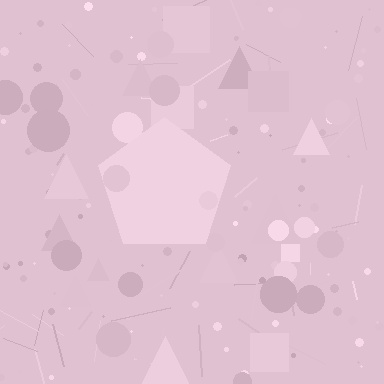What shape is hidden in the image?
A pentagon is hidden in the image.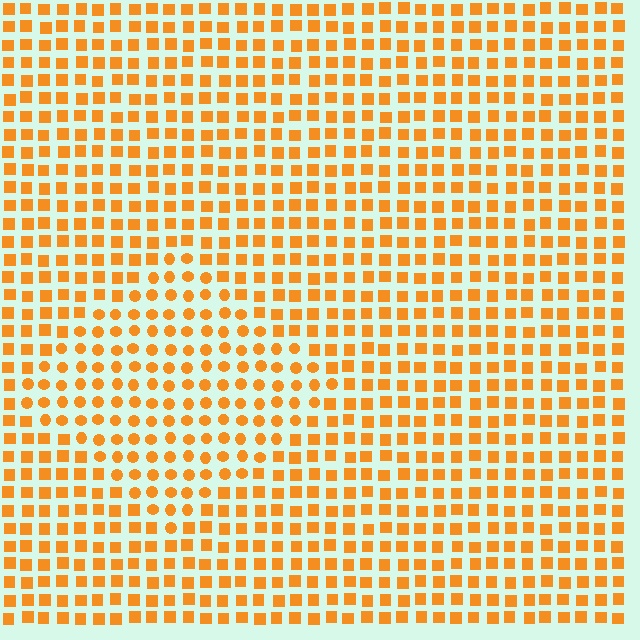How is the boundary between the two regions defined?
The boundary is defined by a change in element shape: circles inside vs. squares outside. All elements share the same color and spacing.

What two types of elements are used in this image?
The image uses circles inside the diamond region and squares outside it.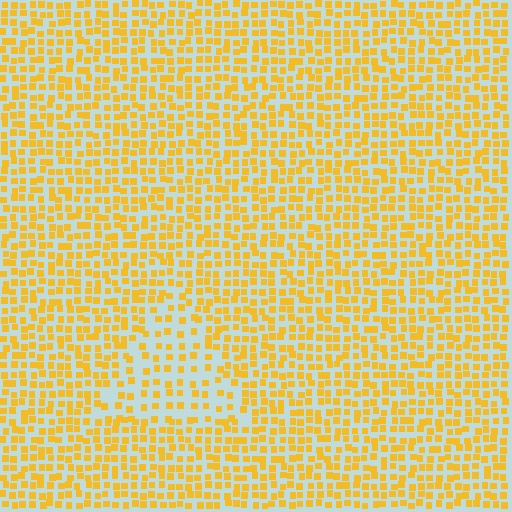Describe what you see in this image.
The image contains small yellow elements arranged at two different densities. A triangle-shaped region is visible where the elements are less densely packed than the surrounding area.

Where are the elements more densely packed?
The elements are more densely packed outside the triangle boundary.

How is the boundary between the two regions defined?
The boundary is defined by a change in element density (approximately 1.8x ratio). All elements are the same color, size, and shape.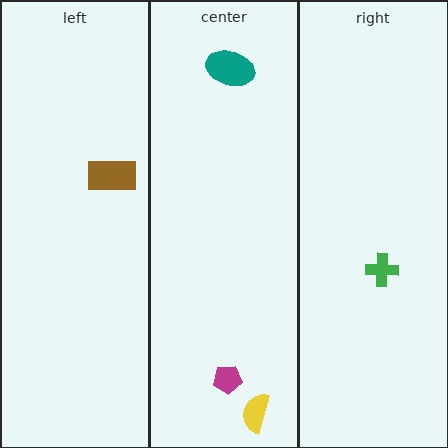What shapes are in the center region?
The magenta pentagon, the yellow semicircle, the teal ellipse.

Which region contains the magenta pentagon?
The center region.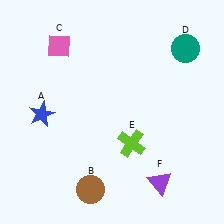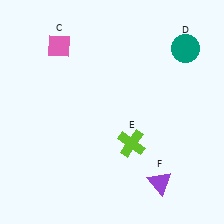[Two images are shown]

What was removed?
The brown circle (B), the blue star (A) were removed in Image 2.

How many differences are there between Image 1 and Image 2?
There are 2 differences between the two images.